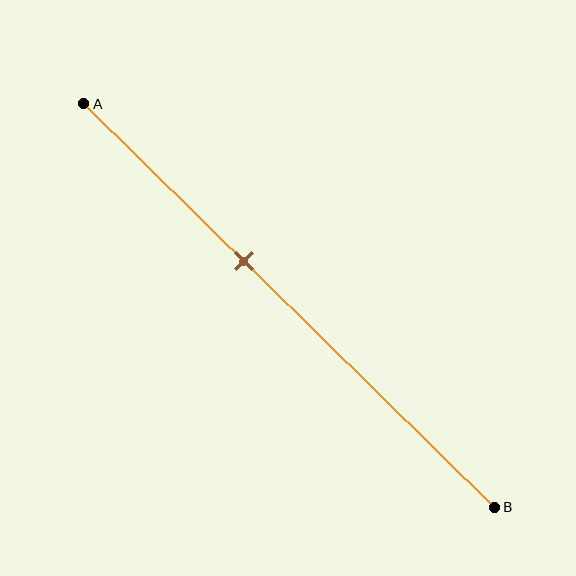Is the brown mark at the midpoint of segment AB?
No, the mark is at about 40% from A, not at the 50% midpoint.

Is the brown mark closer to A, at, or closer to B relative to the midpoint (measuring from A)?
The brown mark is closer to point A than the midpoint of segment AB.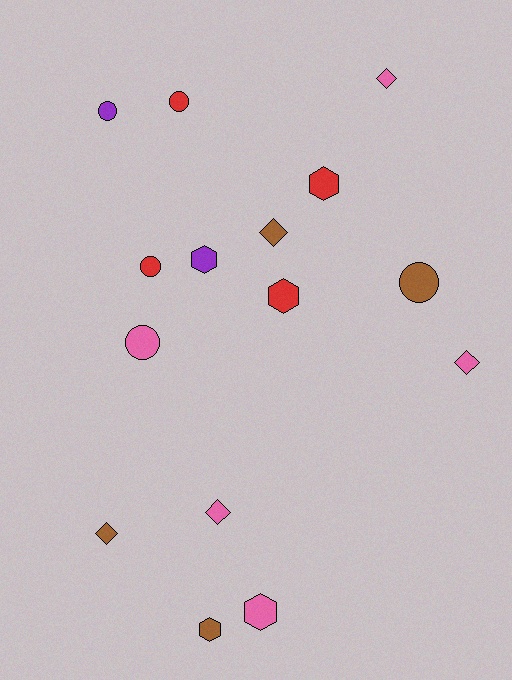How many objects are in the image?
There are 15 objects.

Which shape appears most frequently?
Circle, with 5 objects.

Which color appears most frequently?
Pink, with 5 objects.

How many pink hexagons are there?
There is 1 pink hexagon.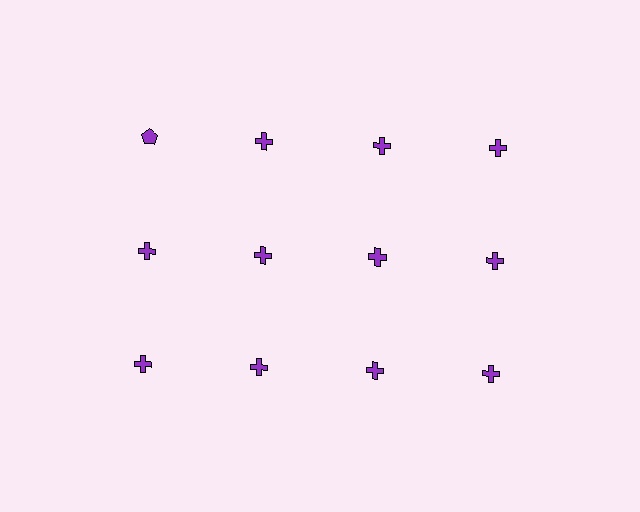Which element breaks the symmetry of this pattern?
The purple pentagon in the top row, leftmost column breaks the symmetry. All other shapes are purple crosses.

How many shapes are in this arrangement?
There are 12 shapes arranged in a grid pattern.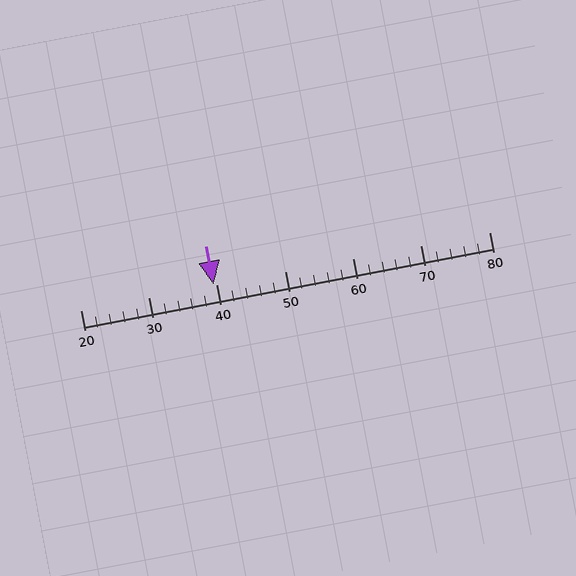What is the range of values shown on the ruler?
The ruler shows values from 20 to 80.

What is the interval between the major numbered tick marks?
The major tick marks are spaced 10 units apart.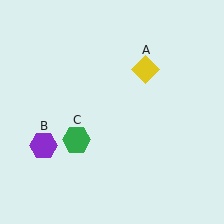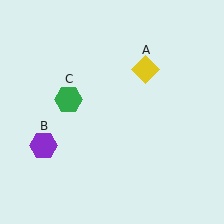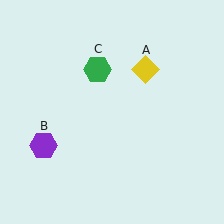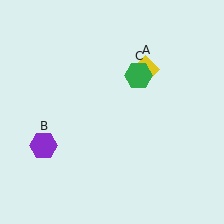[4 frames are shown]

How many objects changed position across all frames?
1 object changed position: green hexagon (object C).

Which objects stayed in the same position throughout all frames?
Yellow diamond (object A) and purple hexagon (object B) remained stationary.